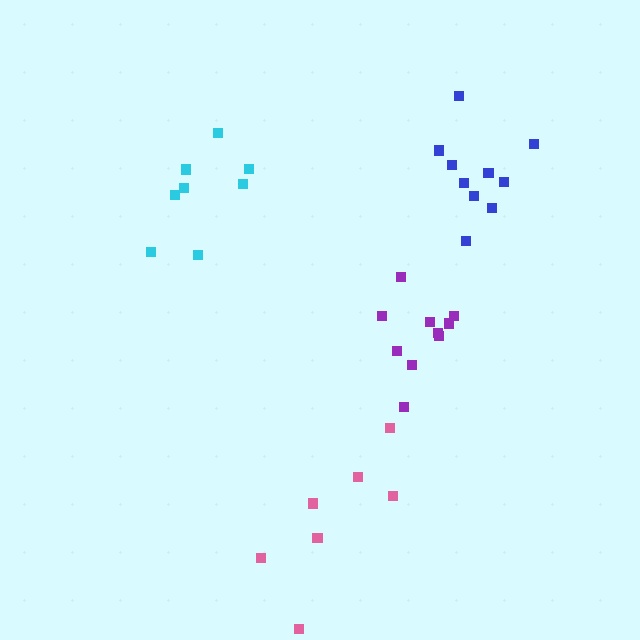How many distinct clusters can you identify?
There are 4 distinct clusters.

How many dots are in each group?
Group 1: 10 dots, Group 2: 8 dots, Group 3: 10 dots, Group 4: 7 dots (35 total).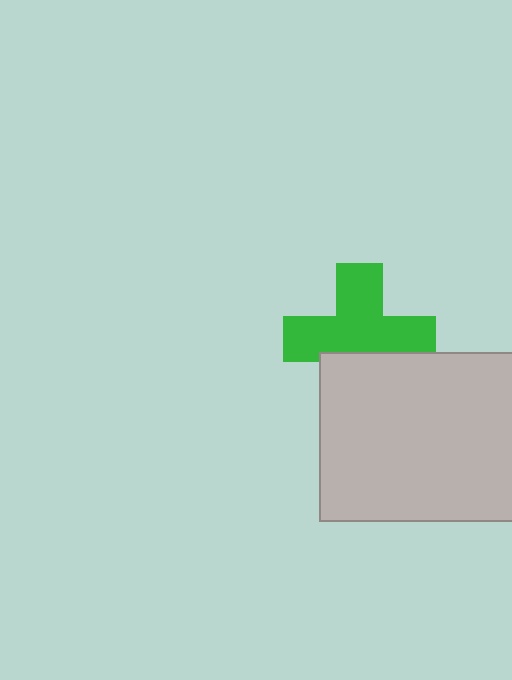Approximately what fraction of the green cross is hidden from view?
Roughly 31% of the green cross is hidden behind the light gray rectangle.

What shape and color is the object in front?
The object in front is a light gray rectangle.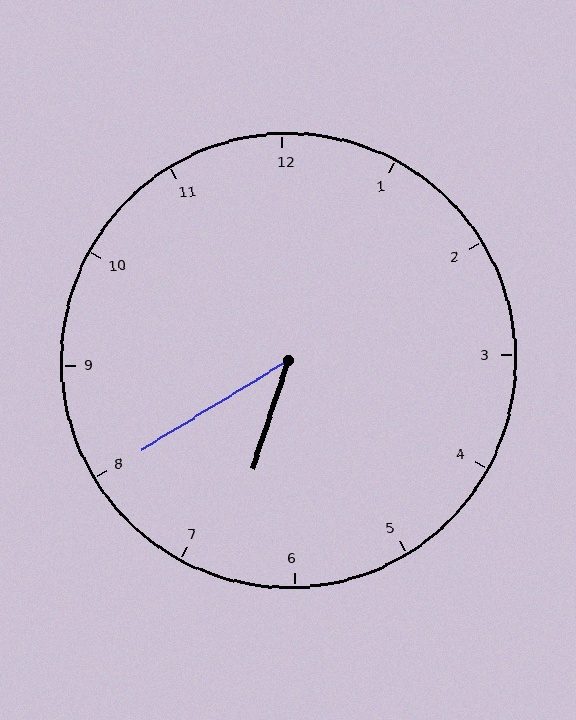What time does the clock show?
6:40.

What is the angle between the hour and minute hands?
Approximately 40 degrees.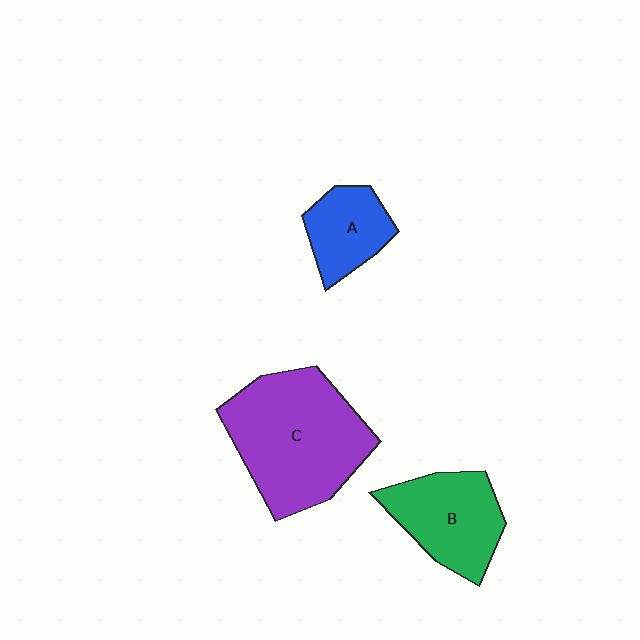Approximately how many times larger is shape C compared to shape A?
Approximately 2.5 times.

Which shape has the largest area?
Shape C (purple).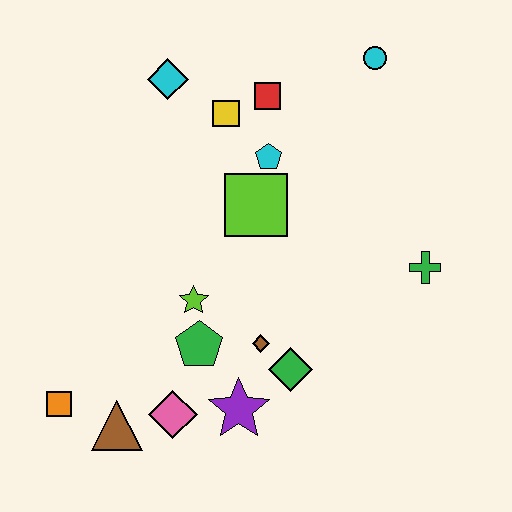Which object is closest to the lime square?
The cyan pentagon is closest to the lime square.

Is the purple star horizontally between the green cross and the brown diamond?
No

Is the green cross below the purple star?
No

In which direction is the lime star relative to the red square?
The lime star is below the red square.